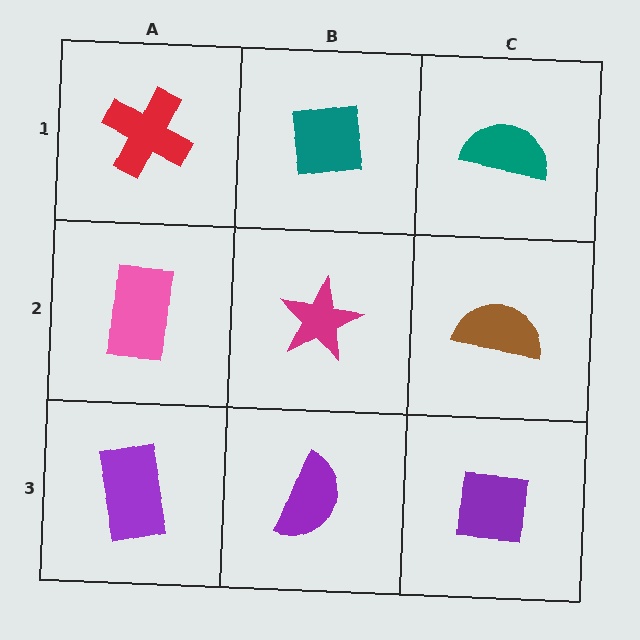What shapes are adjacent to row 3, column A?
A pink rectangle (row 2, column A), a purple semicircle (row 3, column B).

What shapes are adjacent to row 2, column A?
A red cross (row 1, column A), a purple rectangle (row 3, column A), a magenta star (row 2, column B).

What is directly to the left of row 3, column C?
A purple semicircle.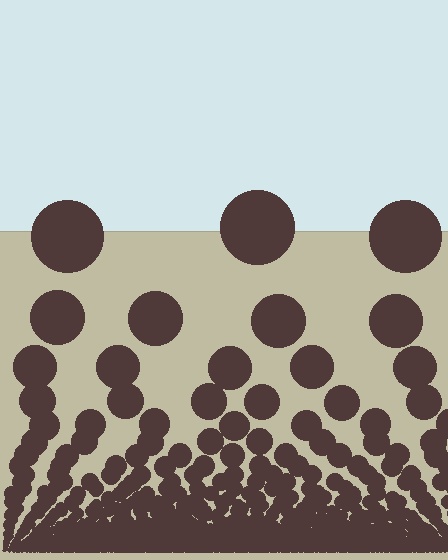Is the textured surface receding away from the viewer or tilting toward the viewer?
The surface appears to tilt toward the viewer. Texture elements get larger and sparser toward the top.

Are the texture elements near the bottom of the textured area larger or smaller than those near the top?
Smaller. The gradient is inverted — elements near the bottom are smaller and denser.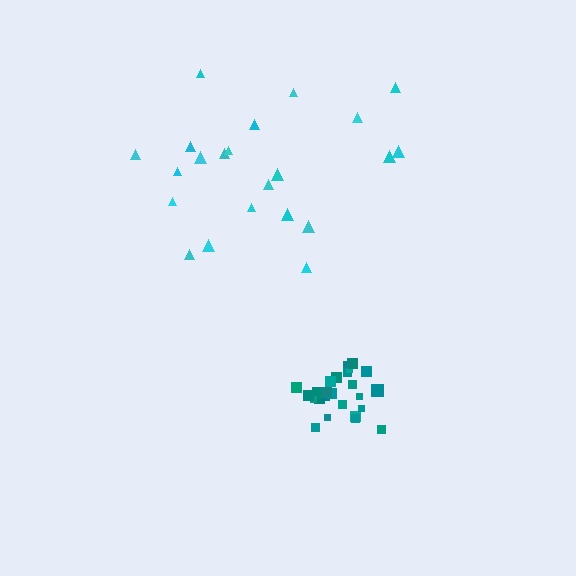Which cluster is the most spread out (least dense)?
Cyan.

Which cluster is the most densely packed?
Teal.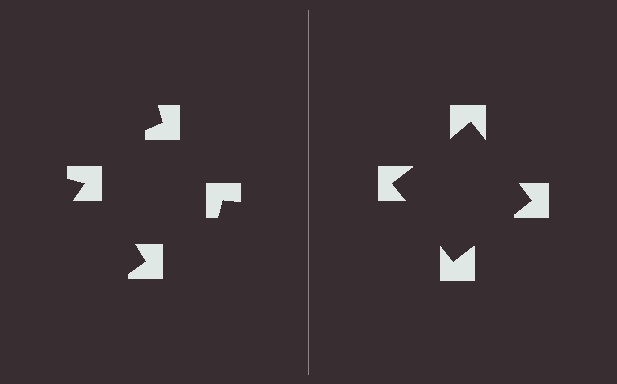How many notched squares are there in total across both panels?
8 — 4 on each side.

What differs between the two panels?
The notched squares are positioned identically on both sides; only the wedge orientations differ. On the right they align to a square; on the left they are misaligned.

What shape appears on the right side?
An illusory square.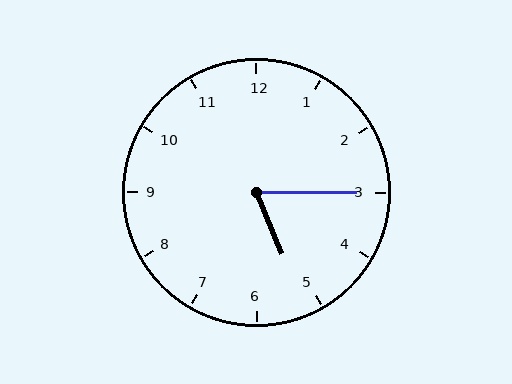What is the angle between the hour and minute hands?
Approximately 68 degrees.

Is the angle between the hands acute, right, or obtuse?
It is acute.